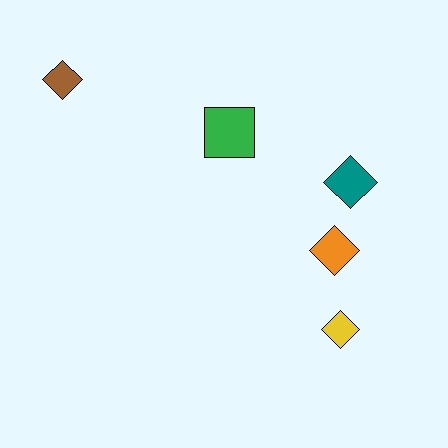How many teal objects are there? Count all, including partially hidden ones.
There is 1 teal object.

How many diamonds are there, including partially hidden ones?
There are 4 diamonds.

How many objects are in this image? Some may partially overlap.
There are 5 objects.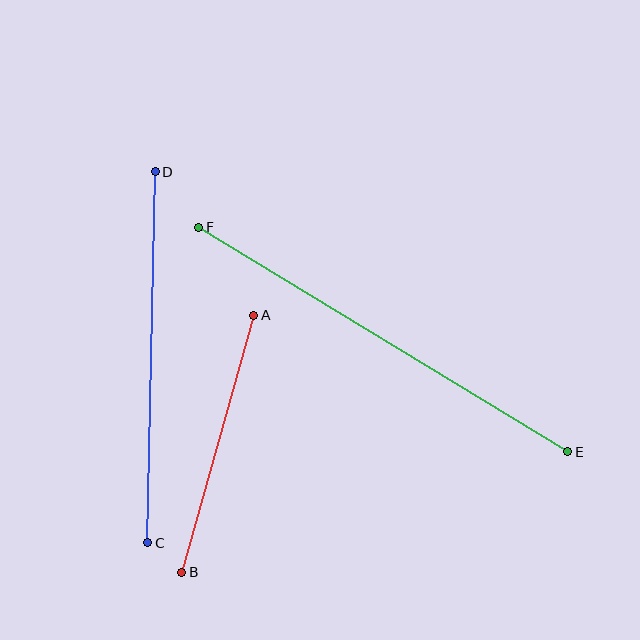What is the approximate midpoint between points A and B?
The midpoint is at approximately (218, 444) pixels.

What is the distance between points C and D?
The distance is approximately 371 pixels.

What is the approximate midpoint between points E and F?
The midpoint is at approximately (383, 340) pixels.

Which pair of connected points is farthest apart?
Points E and F are farthest apart.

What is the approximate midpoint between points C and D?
The midpoint is at approximately (151, 357) pixels.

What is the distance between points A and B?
The distance is approximately 267 pixels.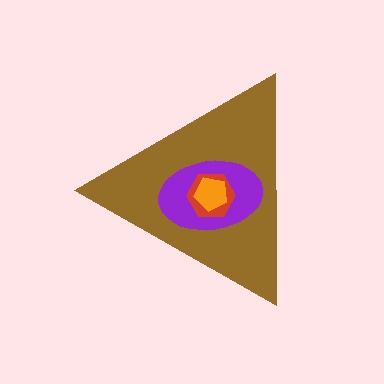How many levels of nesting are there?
4.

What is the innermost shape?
The orange pentagon.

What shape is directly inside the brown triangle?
The purple ellipse.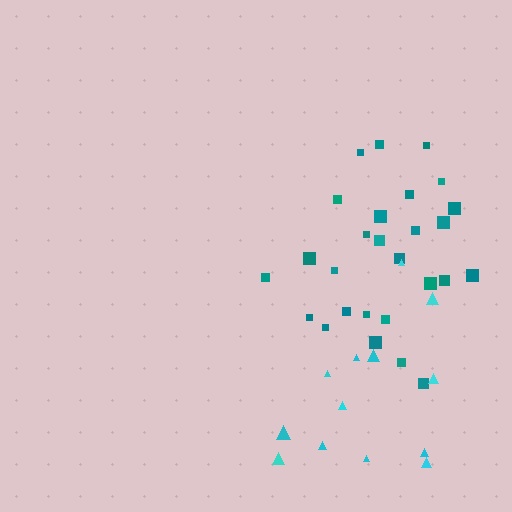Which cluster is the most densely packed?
Teal.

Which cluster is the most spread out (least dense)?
Cyan.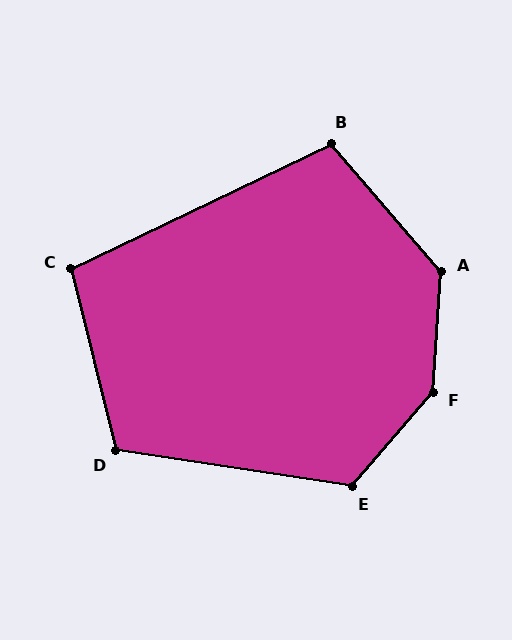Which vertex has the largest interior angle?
F, at approximately 143 degrees.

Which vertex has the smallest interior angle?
C, at approximately 102 degrees.